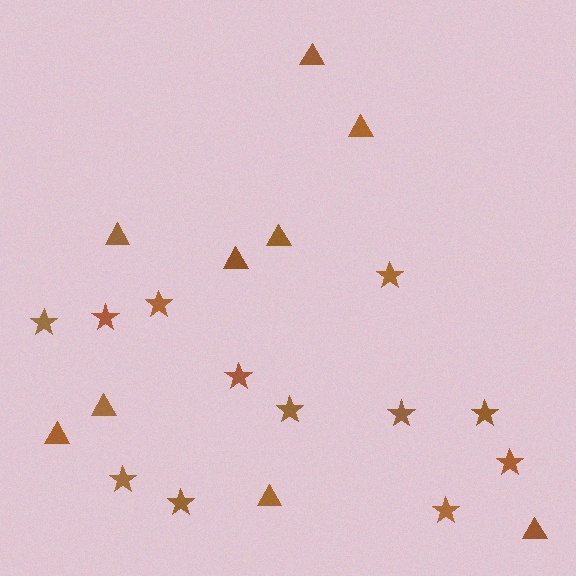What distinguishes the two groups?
There are 2 groups: one group of stars (12) and one group of triangles (9).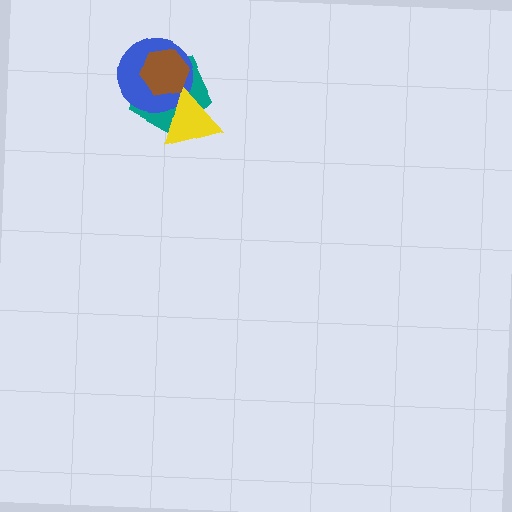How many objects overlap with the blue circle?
3 objects overlap with the blue circle.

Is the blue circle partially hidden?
Yes, it is partially covered by another shape.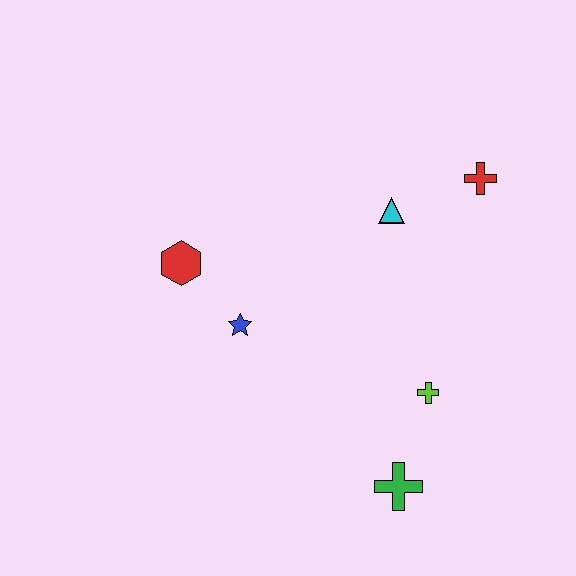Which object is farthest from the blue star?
The red cross is farthest from the blue star.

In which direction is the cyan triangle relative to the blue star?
The cyan triangle is to the right of the blue star.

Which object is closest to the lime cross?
The green cross is closest to the lime cross.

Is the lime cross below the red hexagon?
Yes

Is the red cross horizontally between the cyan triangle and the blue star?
No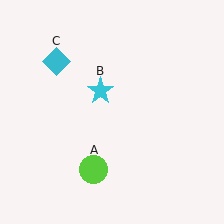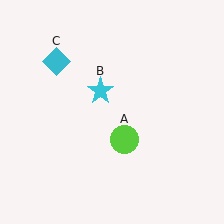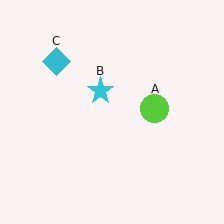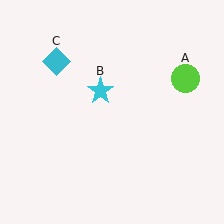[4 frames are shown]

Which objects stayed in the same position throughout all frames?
Cyan star (object B) and cyan diamond (object C) remained stationary.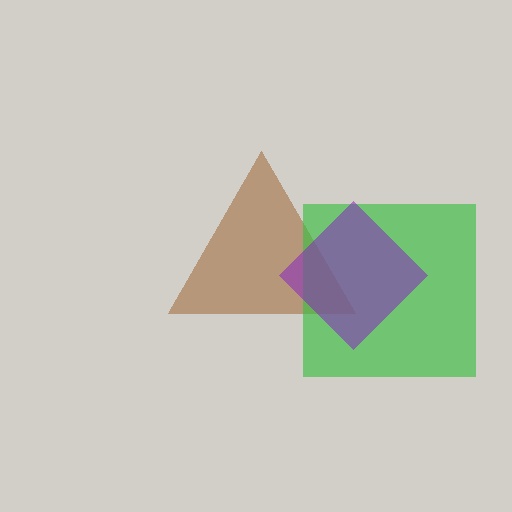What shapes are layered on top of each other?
The layered shapes are: a brown triangle, a green square, a purple diamond.